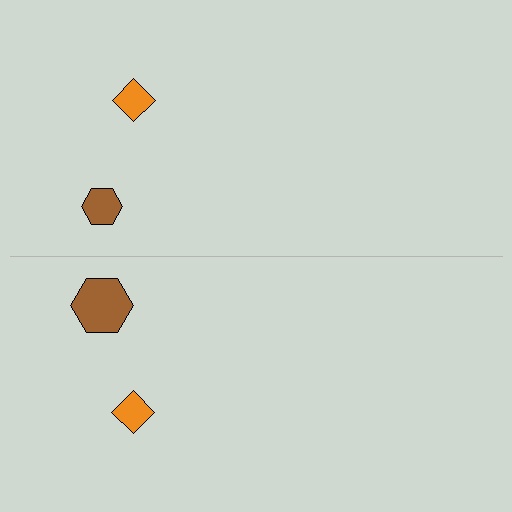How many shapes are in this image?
There are 4 shapes in this image.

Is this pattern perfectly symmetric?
No, the pattern is not perfectly symmetric. The brown hexagon on the bottom side has a different size than its mirror counterpart.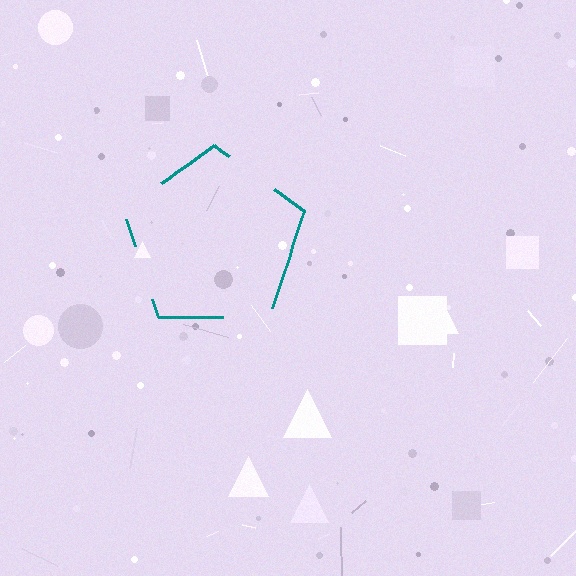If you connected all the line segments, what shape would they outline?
They would outline a pentagon.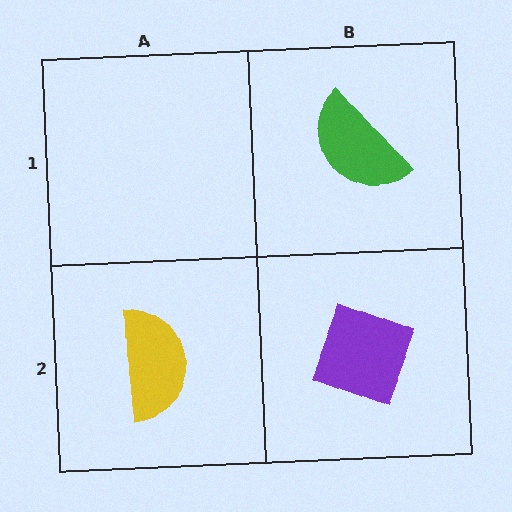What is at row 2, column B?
A purple diamond.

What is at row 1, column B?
A green semicircle.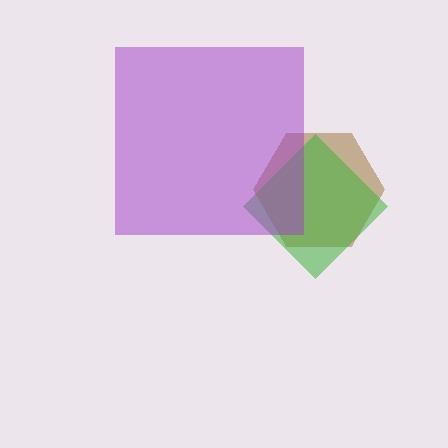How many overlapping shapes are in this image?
There are 3 overlapping shapes in the image.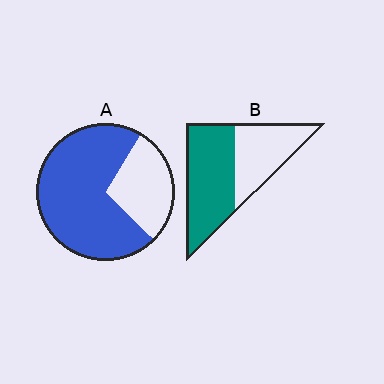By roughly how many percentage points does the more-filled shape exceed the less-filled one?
By roughly 15 percentage points (A over B).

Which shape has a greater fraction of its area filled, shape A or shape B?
Shape A.